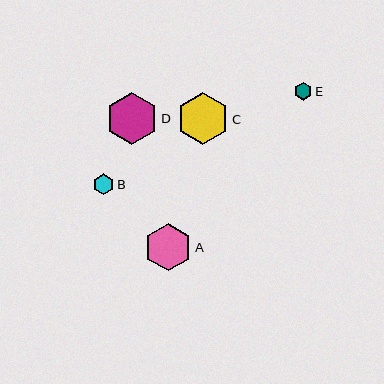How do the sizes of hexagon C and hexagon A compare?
Hexagon C and hexagon A are approximately the same size.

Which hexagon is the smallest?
Hexagon E is the smallest with a size of approximately 18 pixels.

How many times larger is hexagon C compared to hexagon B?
Hexagon C is approximately 2.5 times the size of hexagon B.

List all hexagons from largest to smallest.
From largest to smallest: C, D, A, B, E.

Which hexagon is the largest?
Hexagon C is the largest with a size of approximately 52 pixels.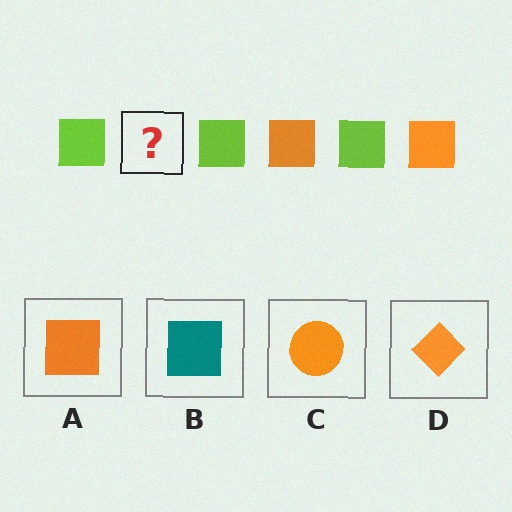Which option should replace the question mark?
Option A.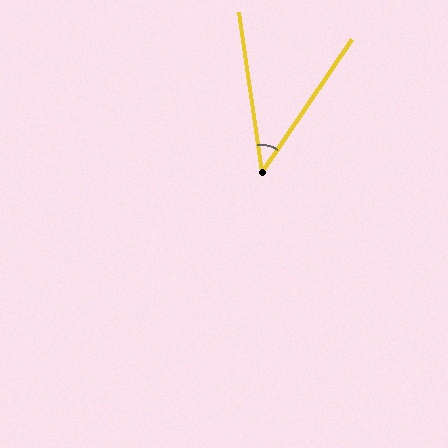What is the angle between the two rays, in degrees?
Approximately 42 degrees.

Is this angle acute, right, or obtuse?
It is acute.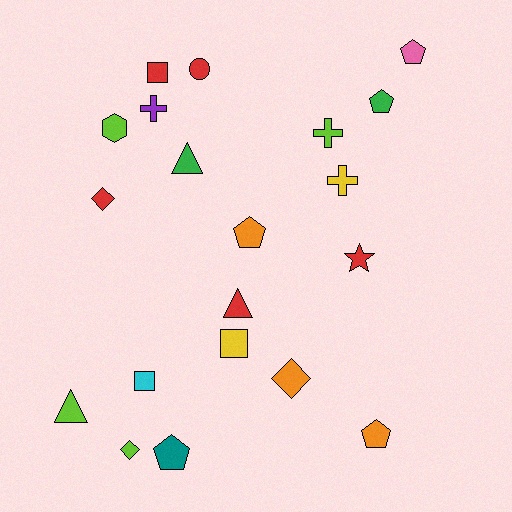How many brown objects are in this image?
There are no brown objects.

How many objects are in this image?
There are 20 objects.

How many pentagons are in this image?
There are 5 pentagons.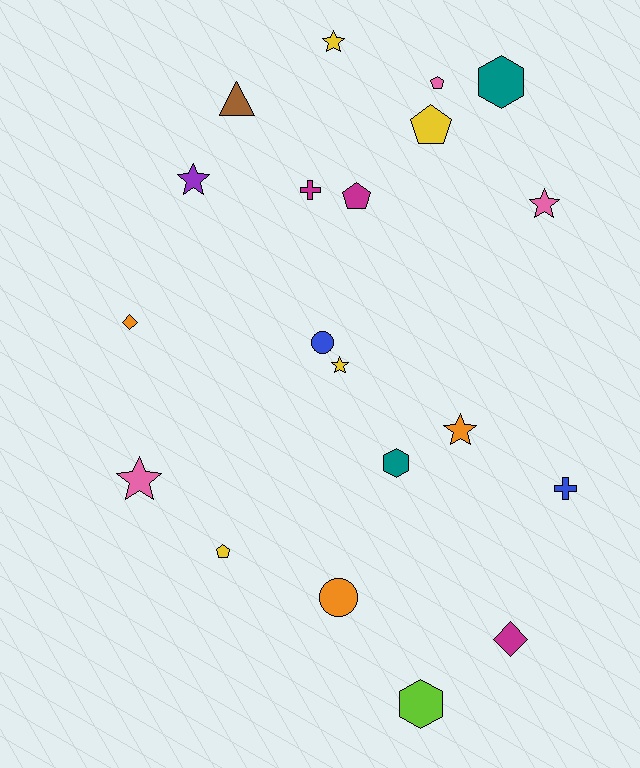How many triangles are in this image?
There is 1 triangle.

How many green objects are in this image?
There are no green objects.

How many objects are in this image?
There are 20 objects.